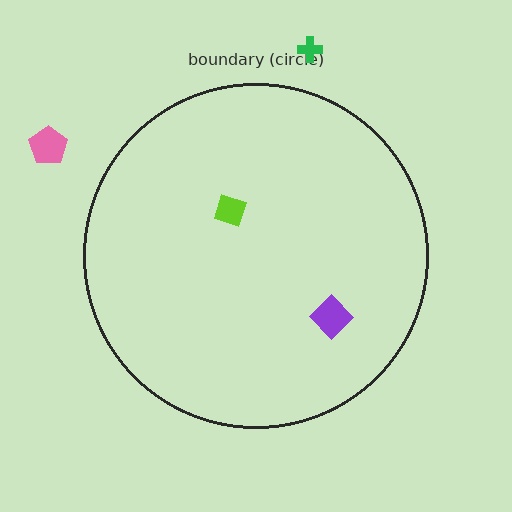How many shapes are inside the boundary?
2 inside, 2 outside.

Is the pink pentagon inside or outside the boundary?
Outside.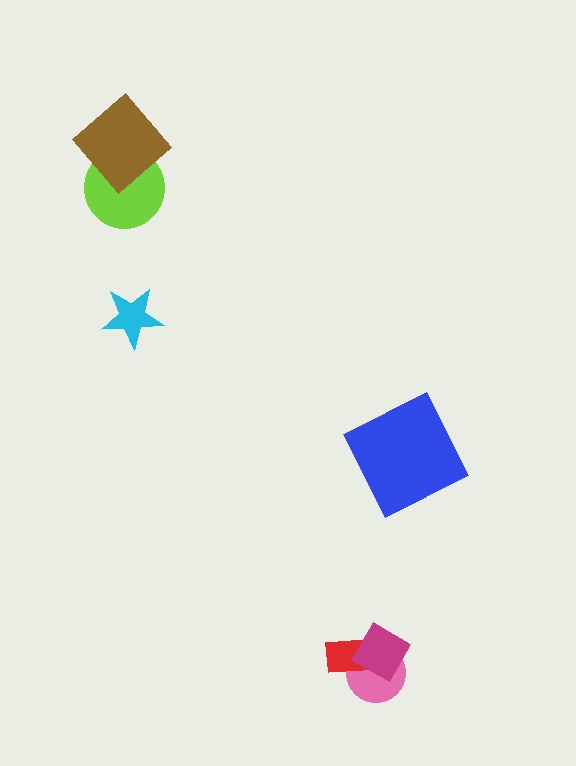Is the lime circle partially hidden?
Yes, it is partially covered by another shape.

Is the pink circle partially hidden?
Yes, it is partially covered by another shape.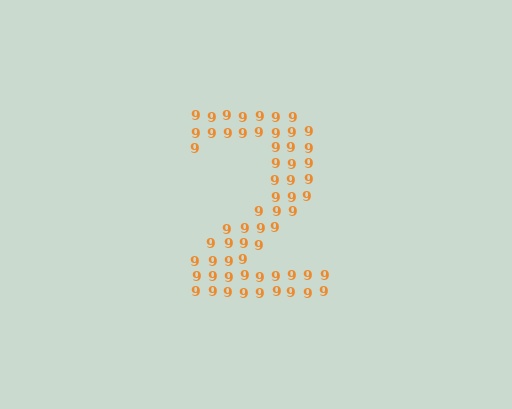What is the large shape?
The large shape is the digit 2.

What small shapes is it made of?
It is made of small digit 9's.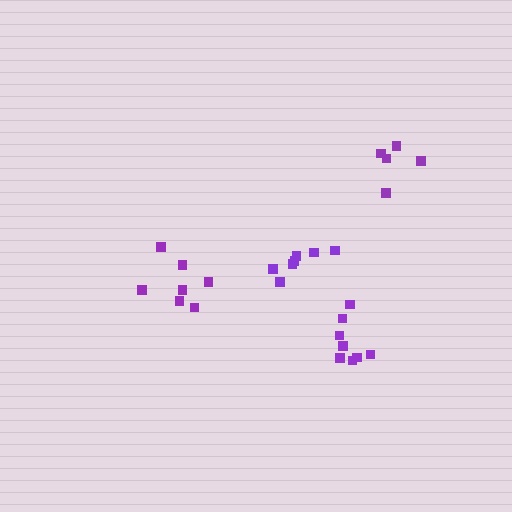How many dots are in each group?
Group 1: 7 dots, Group 2: 5 dots, Group 3: 7 dots, Group 4: 8 dots (27 total).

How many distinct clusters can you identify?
There are 4 distinct clusters.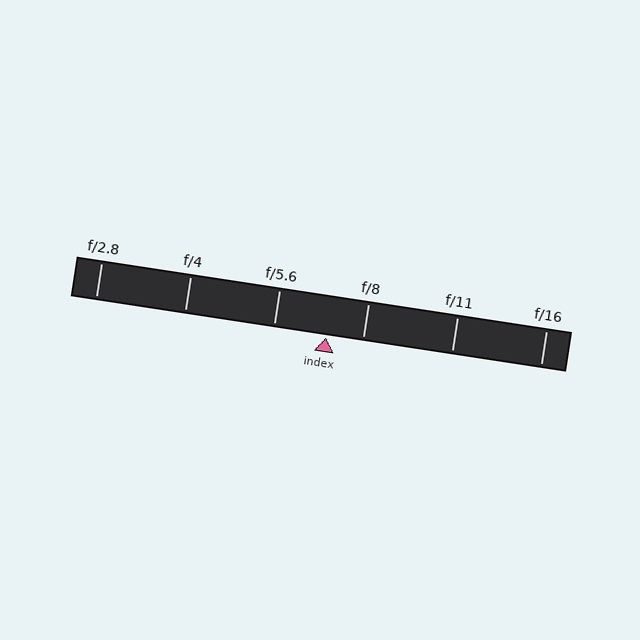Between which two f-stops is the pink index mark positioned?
The index mark is between f/5.6 and f/8.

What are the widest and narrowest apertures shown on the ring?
The widest aperture shown is f/2.8 and the narrowest is f/16.